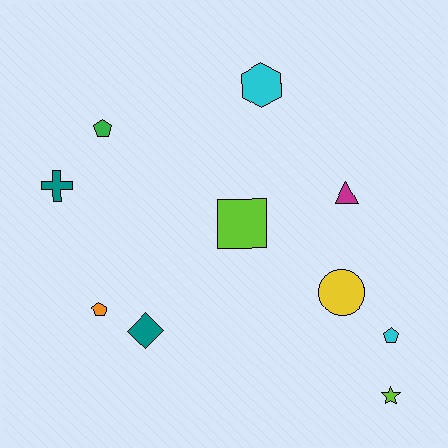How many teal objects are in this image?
There are 2 teal objects.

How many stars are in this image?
There is 1 star.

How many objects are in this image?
There are 10 objects.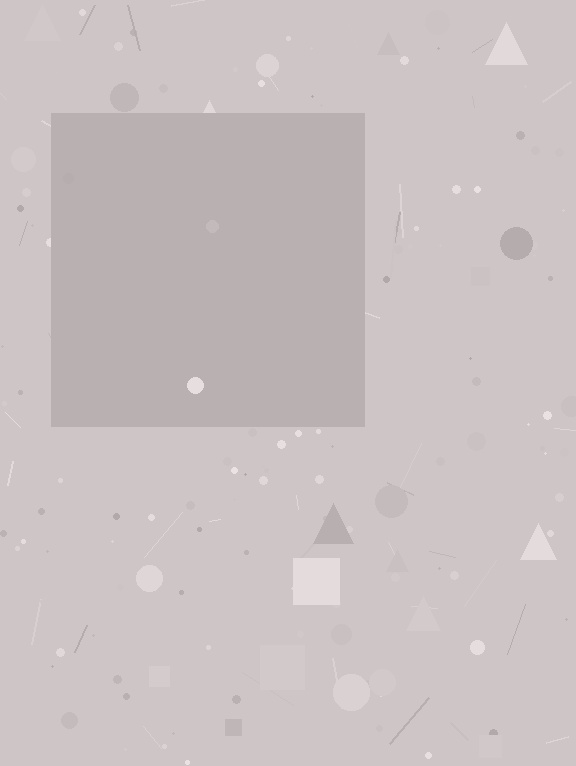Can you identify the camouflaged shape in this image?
The camouflaged shape is a square.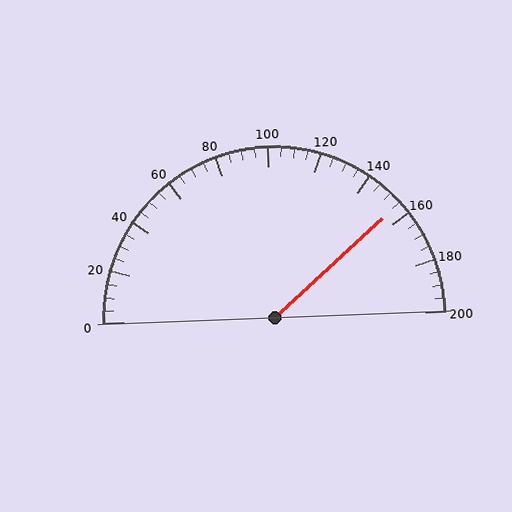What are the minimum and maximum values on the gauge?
The gauge ranges from 0 to 200.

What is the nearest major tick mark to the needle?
The nearest major tick mark is 160.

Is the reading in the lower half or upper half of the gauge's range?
The reading is in the upper half of the range (0 to 200).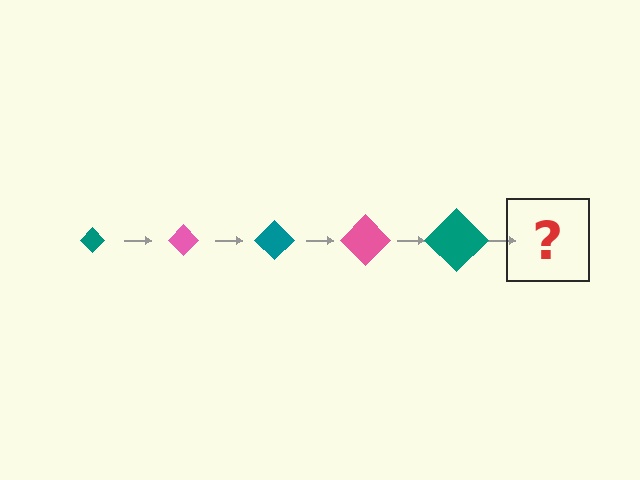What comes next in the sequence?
The next element should be a pink diamond, larger than the previous one.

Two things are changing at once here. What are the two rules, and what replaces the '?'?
The two rules are that the diamond grows larger each step and the color cycles through teal and pink. The '?' should be a pink diamond, larger than the previous one.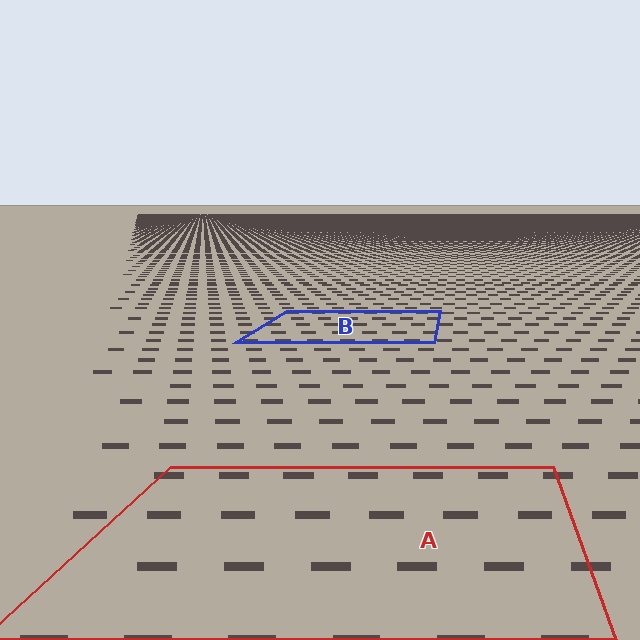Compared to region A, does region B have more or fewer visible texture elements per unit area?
Region B has more texture elements per unit area — they are packed more densely because it is farther away.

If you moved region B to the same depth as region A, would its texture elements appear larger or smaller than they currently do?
They would appear larger. At a closer depth, the same texture elements are projected at a bigger on-screen size.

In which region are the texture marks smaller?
The texture marks are smaller in region B, because it is farther away.